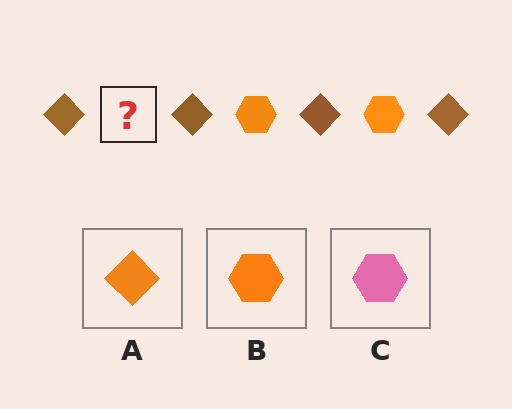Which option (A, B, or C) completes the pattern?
B.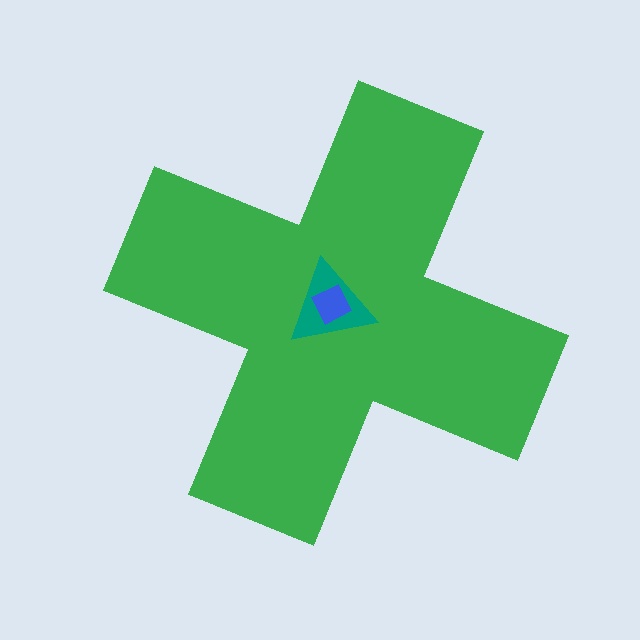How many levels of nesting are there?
3.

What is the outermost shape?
The green cross.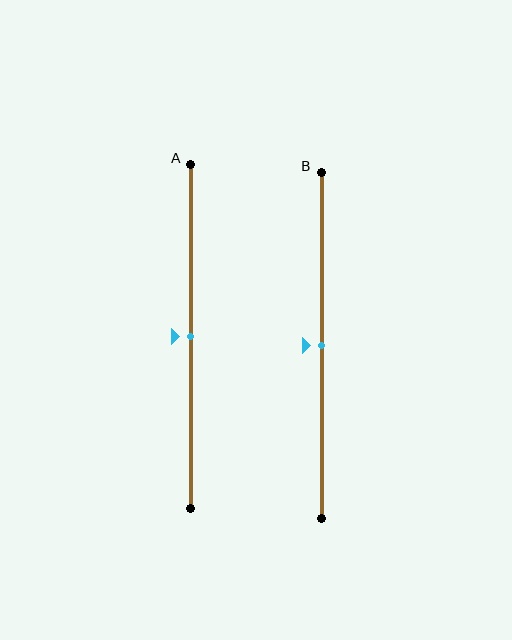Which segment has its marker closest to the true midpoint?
Segment A has its marker closest to the true midpoint.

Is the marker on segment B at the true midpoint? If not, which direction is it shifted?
Yes, the marker on segment B is at the true midpoint.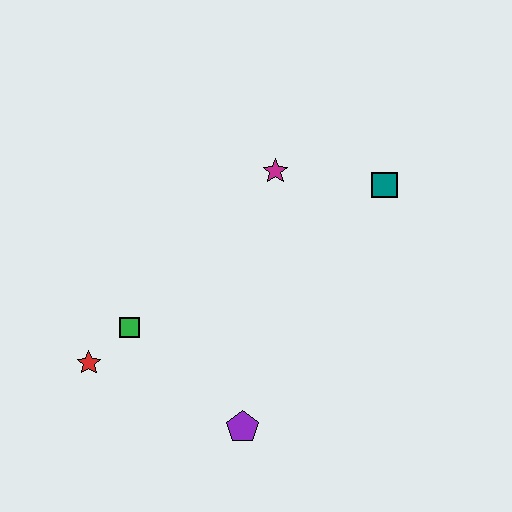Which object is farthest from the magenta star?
The red star is farthest from the magenta star.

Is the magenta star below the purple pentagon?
No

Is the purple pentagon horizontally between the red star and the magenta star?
Yes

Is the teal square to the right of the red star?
Yes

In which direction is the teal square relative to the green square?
The teal square is to the right of the green square.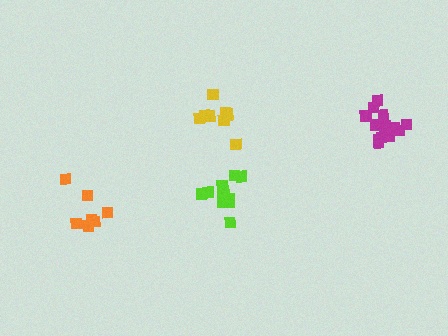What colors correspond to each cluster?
The clusters are colored: yellow, lime, orange, magenta.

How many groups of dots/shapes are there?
There are 4 groups.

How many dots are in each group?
Group 1: 9 dots, Group 2: 13 dots, Group 3: 7 dots, Group 4: 13 dots (42 total).